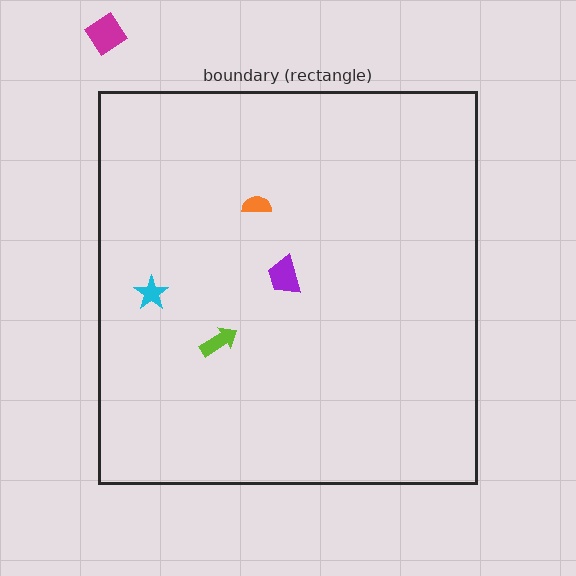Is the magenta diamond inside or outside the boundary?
Outside.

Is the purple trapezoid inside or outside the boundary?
Inside.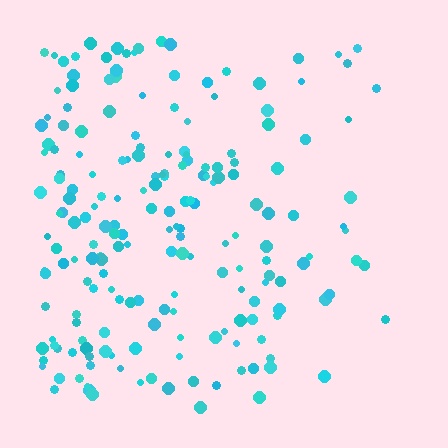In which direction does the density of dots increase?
From right to left, with the left side densest.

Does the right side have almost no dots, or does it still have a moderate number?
Still a moderate number, just noticeably fewer than the left.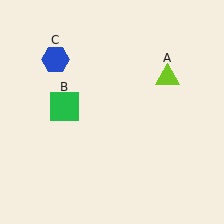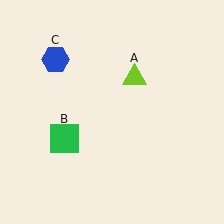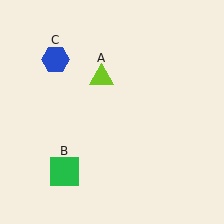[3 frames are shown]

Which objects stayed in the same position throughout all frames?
Blue hexagon (object C) remained stationary.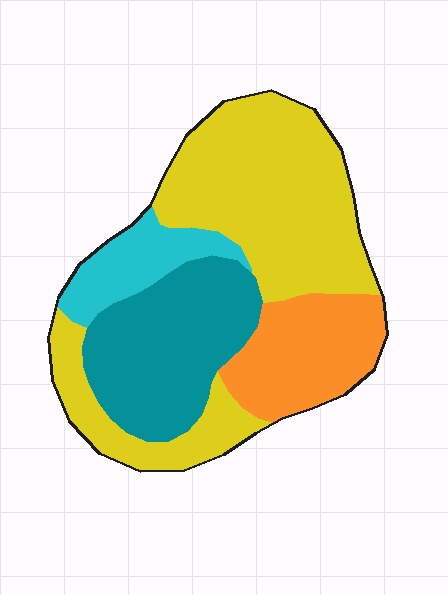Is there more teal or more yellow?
Yellow.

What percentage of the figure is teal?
Teal covers about 25% of the figure.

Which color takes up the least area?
Cyan, at roughly 10%.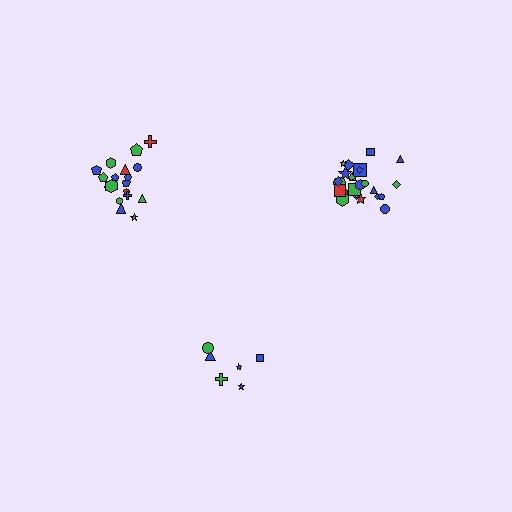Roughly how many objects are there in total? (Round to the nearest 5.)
Roughly 50 objects in total.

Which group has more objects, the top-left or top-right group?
The top-right group.